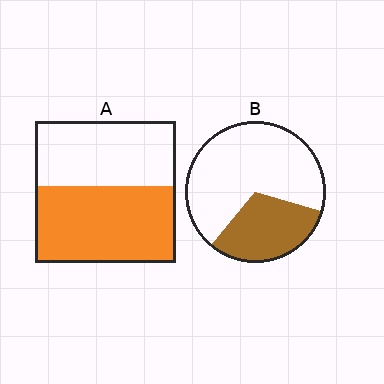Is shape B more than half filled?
No.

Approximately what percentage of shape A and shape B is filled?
A is approximately 55% and B is approximately 30%.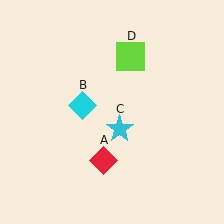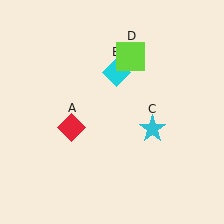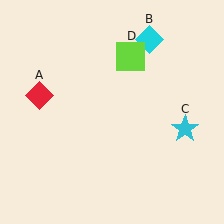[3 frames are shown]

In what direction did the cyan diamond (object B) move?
The cyan diamond (object B) moved up and to the right.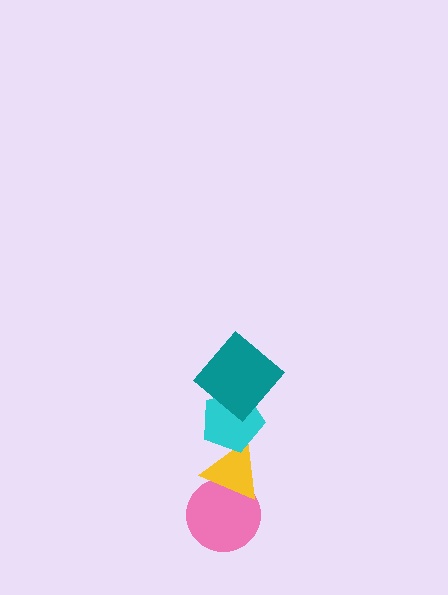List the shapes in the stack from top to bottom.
From top to bottom: the teal diamond, the cyan pentagon, the yellow triangle, the pink circle.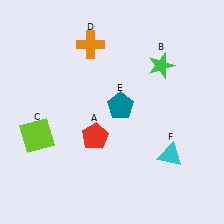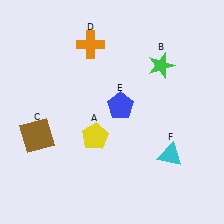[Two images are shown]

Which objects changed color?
A changed from red to yellow. C changed from lime to brown. E changed from teal to blue.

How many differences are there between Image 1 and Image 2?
There are 3 differences between the two images.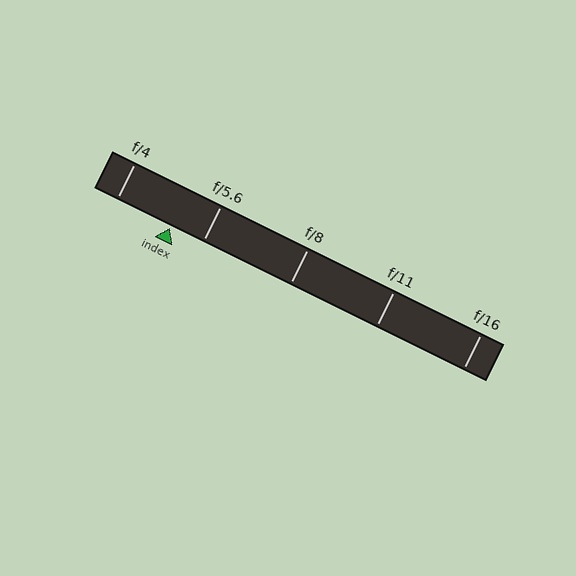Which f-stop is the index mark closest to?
The index mark is closest to f/5.6.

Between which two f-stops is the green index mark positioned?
The index mark is between f/4 and f/5.6.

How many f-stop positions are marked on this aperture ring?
There are 5 f-stop positions marked.